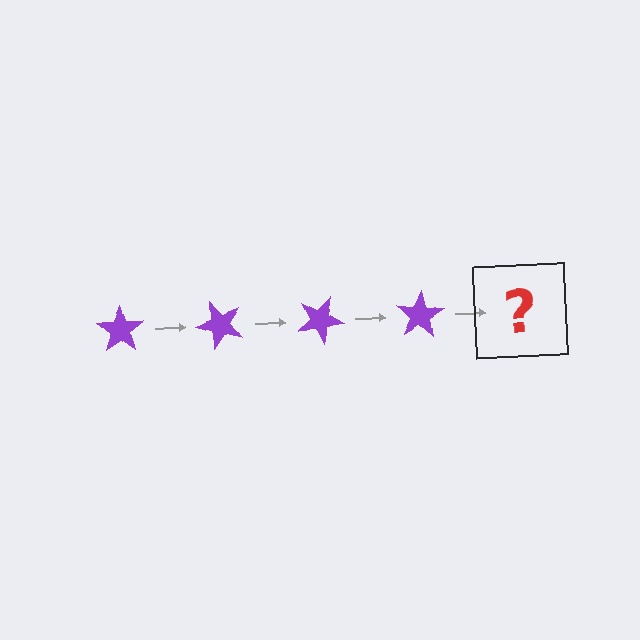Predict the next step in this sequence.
The next step is a purple star rotated 200 degrees.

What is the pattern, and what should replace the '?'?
The pattern is that the star rotates 50 degrees each step. The '?' should be a purple star rotated 200 degrees.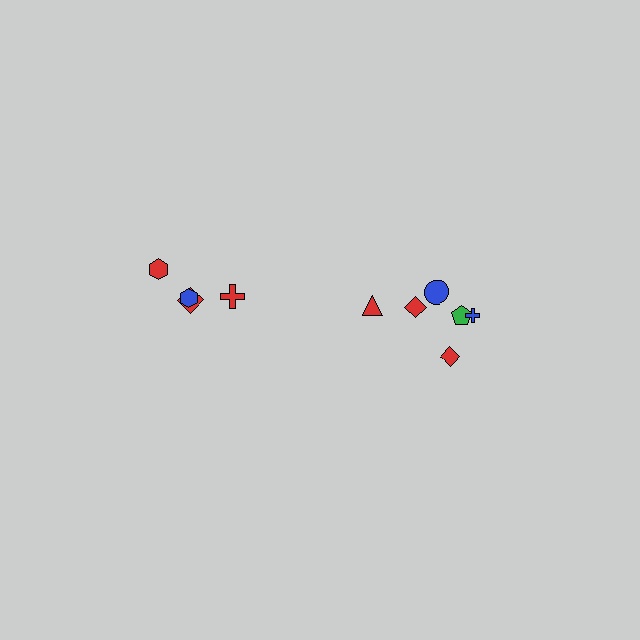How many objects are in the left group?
There are 4 objects.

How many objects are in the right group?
There are 6 objects.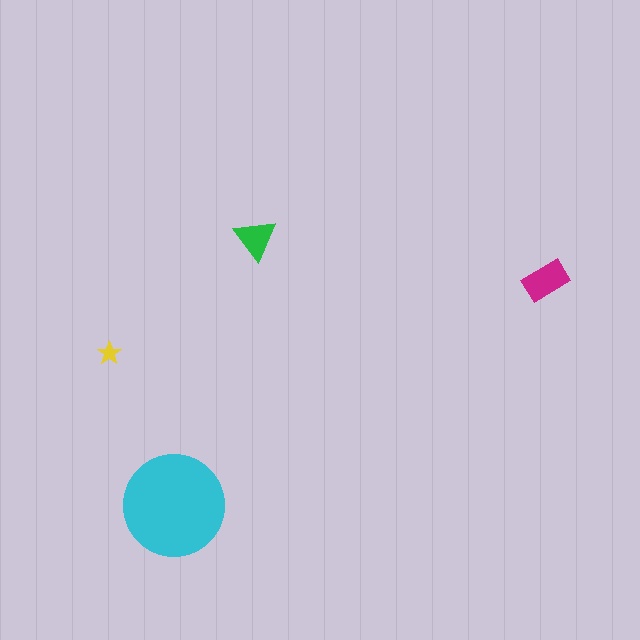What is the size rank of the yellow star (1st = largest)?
4th.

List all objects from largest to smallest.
The cyan circle, the magenta rectangle, the green triangle, the yellow star.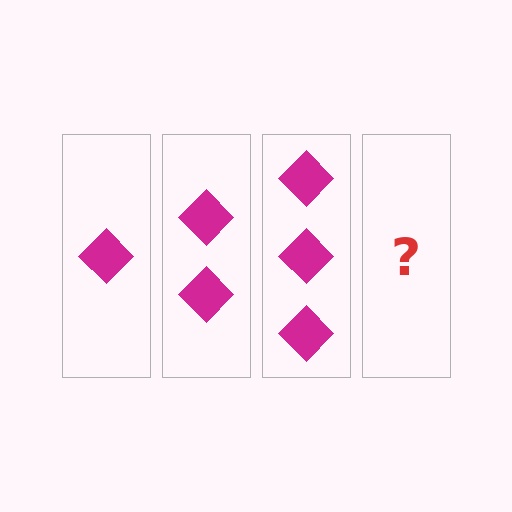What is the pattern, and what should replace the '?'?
The pattern is that each step adds one more diamond. The '?' should be 4 diamonds.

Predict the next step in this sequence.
The next step is 4 diamonds.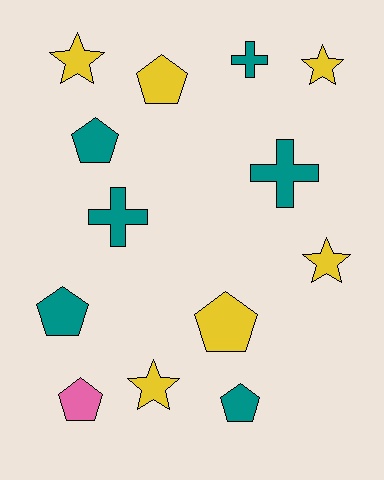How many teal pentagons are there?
There are 3 teal pentagons.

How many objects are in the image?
There are 13 objects.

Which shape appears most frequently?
Pentagon, with 6 objects.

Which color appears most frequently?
Yellow, with 6 objects.